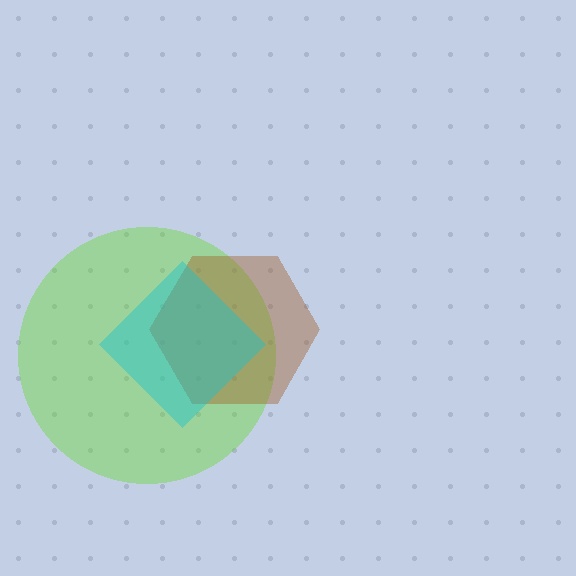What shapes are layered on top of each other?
The layered shapes are: a lime circle, a brown hexagon, a cyan diamond.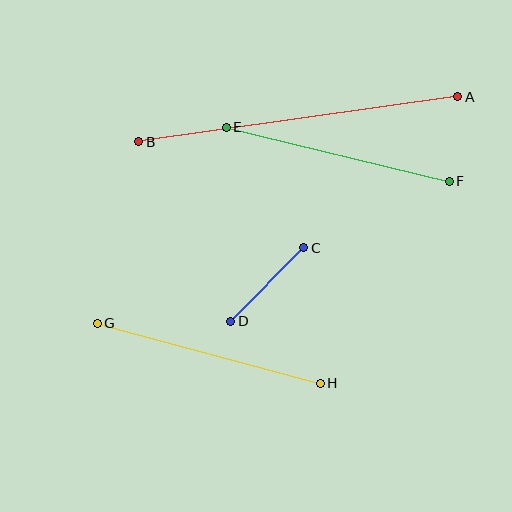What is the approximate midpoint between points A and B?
The midpoint is at approximately (298, 119) pixels.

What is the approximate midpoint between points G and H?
The midpoint is at approximately (209, 353) pixels.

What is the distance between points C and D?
The distance is approximately 103 pixels.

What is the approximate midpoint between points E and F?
The midpoint is at approximately (338, 154) pixels.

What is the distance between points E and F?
The distance is approximately 229 pixels.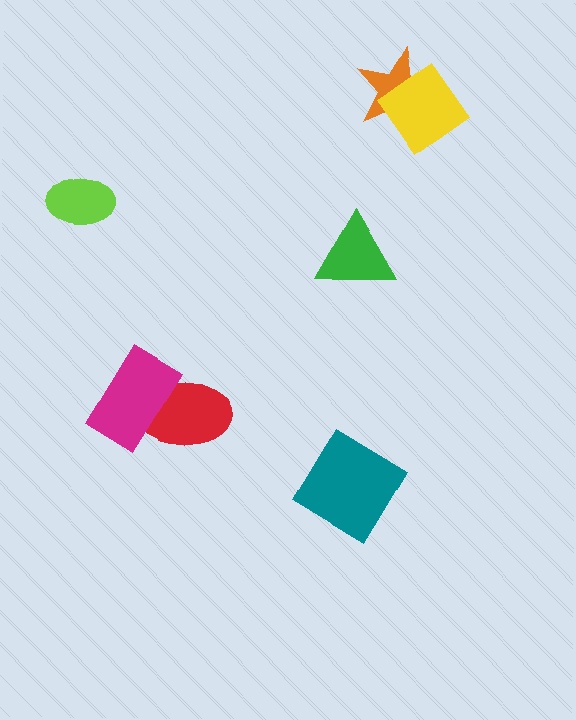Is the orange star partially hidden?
Yes, it is partially covered by another shape.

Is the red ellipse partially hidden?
Yes, it is partially covered by another shape.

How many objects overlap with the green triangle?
0 objects overlap with the green triangle.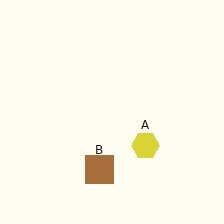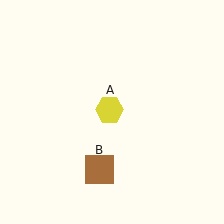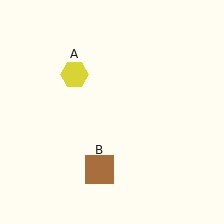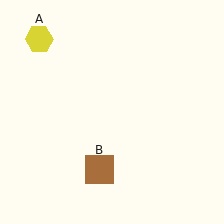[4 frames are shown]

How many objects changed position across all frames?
1 object changed position: yellow hexagon (object A).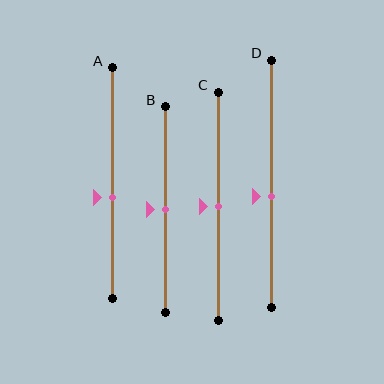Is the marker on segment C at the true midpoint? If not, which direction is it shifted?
Yes, the marker on segment C is at the true midpoint.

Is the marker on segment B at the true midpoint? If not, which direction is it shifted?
Yes, the marker on segment B is at the true midpoint.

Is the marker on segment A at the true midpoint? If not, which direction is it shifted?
No, the marker on segment A is shifted downward by about 6% of the segment length.